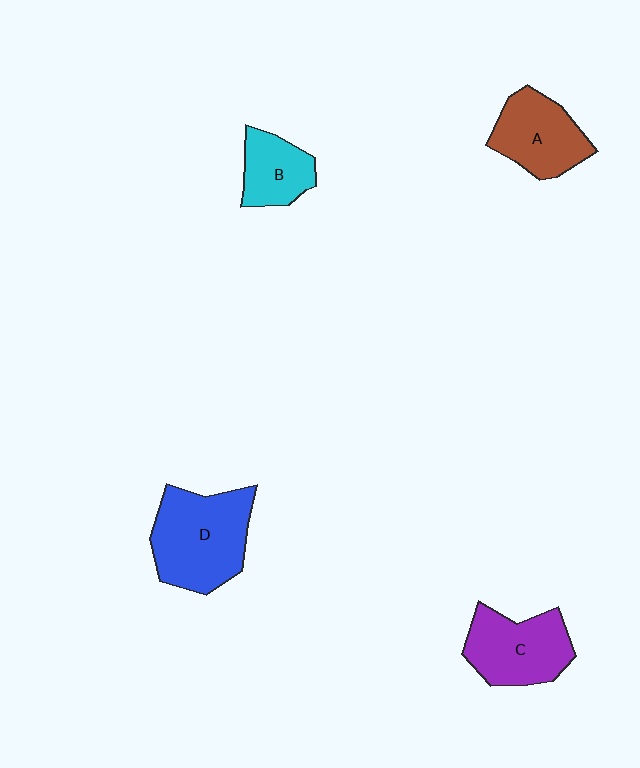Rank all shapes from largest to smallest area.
From largest to smallest: D (blue), C (purple), A (brown), B (cyan).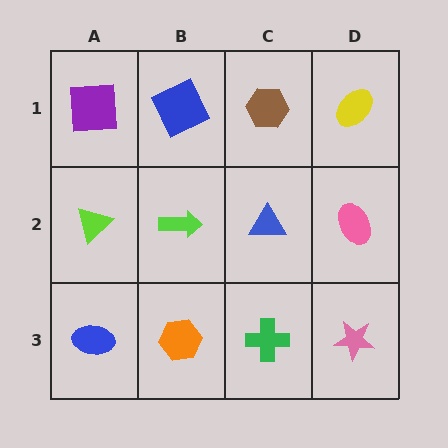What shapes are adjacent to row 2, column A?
A purple square (row 1, column A), a blue ellipse (row 3, column A), a lime arrow (row 2, column B).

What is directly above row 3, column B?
A lime arrow.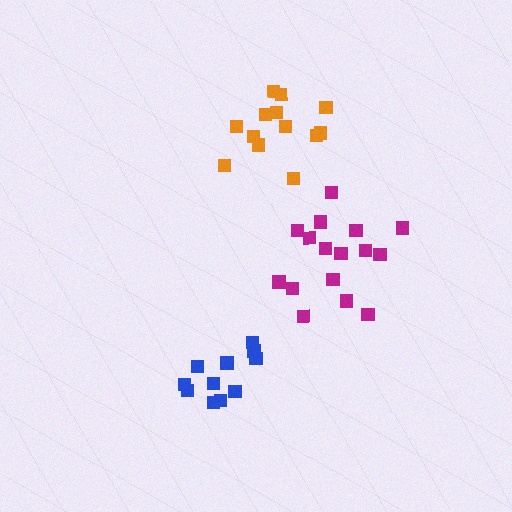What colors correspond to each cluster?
The clusters are colored: orange, magenta, blue.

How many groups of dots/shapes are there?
There are 3 groups.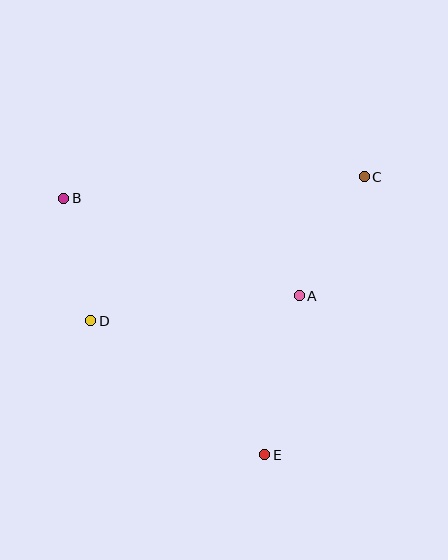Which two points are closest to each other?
Points B and D are closest to each other.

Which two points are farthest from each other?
Points B and E are farthest from each other.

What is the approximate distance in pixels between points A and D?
The distance between A and D is approximately 210 pixels.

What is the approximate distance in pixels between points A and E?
The distance between A and E is approximately 163 pixels.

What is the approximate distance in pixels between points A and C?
The distance between A and C is approximately 135 pixels.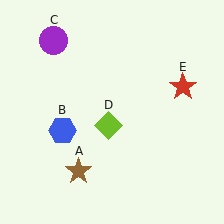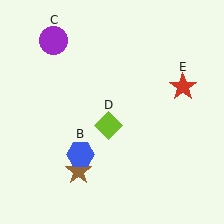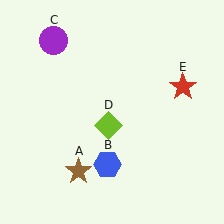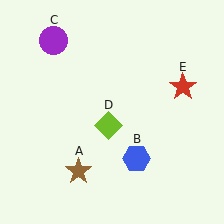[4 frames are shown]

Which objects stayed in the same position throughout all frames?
Brown star (object A) and purple circle (object C) and lime diamond (object D) and red star (object E) remained stationary.